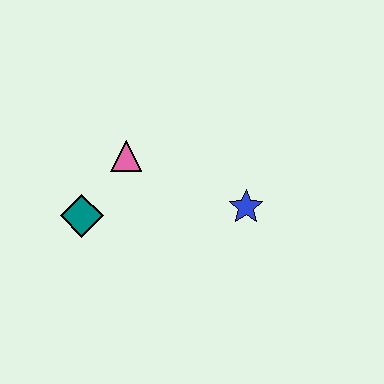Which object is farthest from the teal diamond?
The blue star is farthest from the teal diamond.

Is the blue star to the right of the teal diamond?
Yes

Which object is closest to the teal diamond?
The pink triangle is closest to the teal diamond.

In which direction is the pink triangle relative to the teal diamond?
The pink triangle is above the teal diamond.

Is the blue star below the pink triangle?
Yes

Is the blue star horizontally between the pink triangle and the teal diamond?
No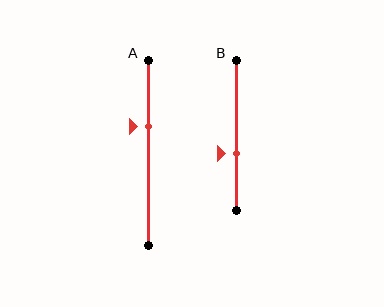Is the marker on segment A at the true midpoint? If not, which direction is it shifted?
No, the marker on segment A is shifted upward by about 14% of the segment length.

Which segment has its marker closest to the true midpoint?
Segment B has its marker closest to the true midpoint.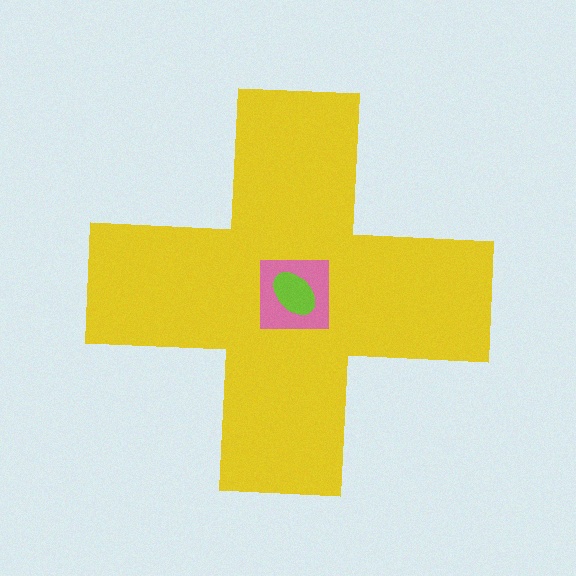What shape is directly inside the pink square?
The lime ellipse.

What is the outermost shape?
The yellow cross.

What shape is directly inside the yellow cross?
The pink square.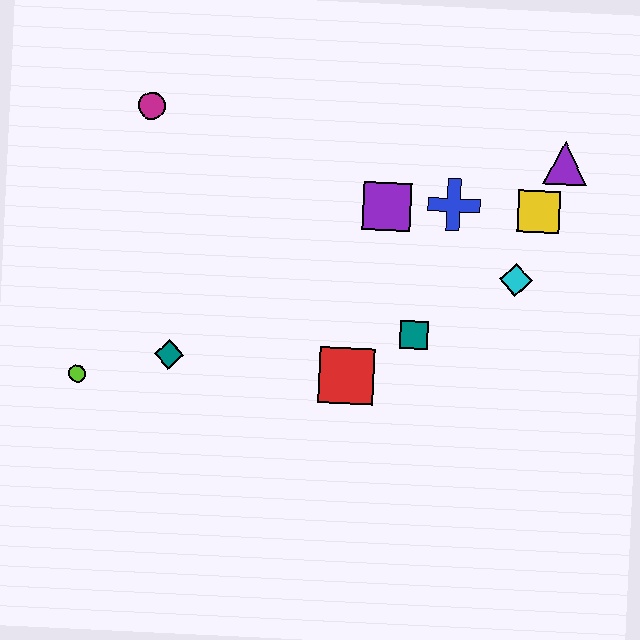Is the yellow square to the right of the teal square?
Yes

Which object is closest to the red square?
The teal square is closest to the red square.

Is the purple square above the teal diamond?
Yes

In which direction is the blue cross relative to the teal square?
The blue cross is above the teal square.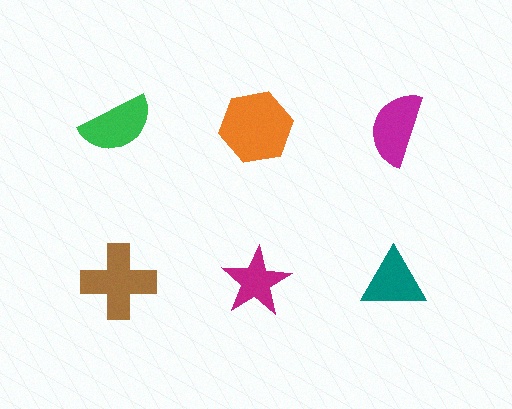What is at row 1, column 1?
A green semicircle.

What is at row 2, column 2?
A magenta star.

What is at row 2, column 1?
A brown cross.